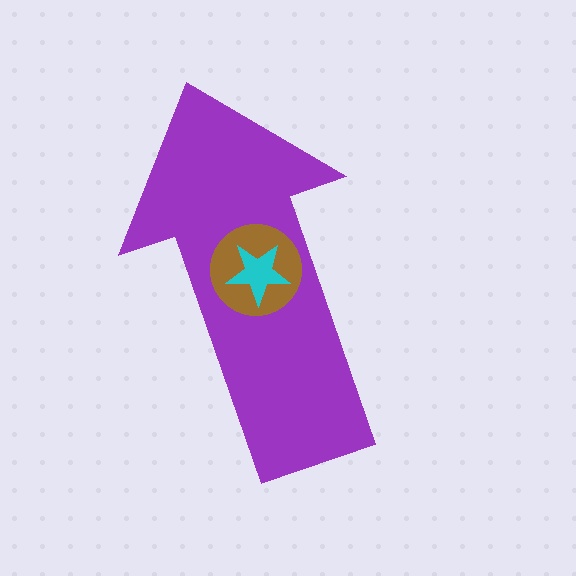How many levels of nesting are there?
3.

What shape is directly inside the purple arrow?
The brown circle.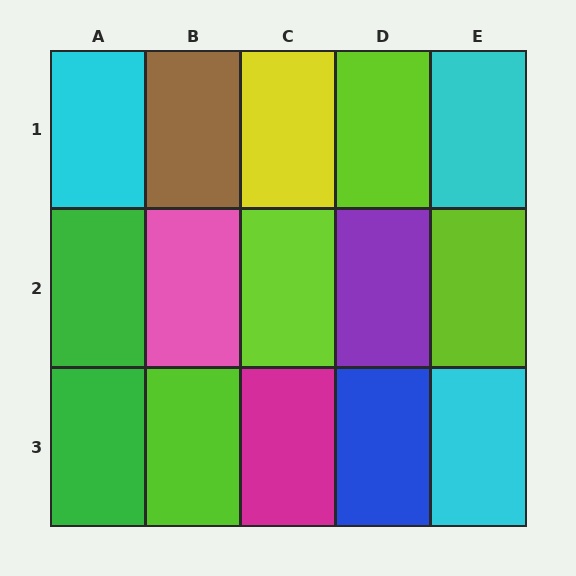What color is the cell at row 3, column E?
Cyan.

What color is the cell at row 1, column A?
Cyan.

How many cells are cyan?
3 cells are cyan.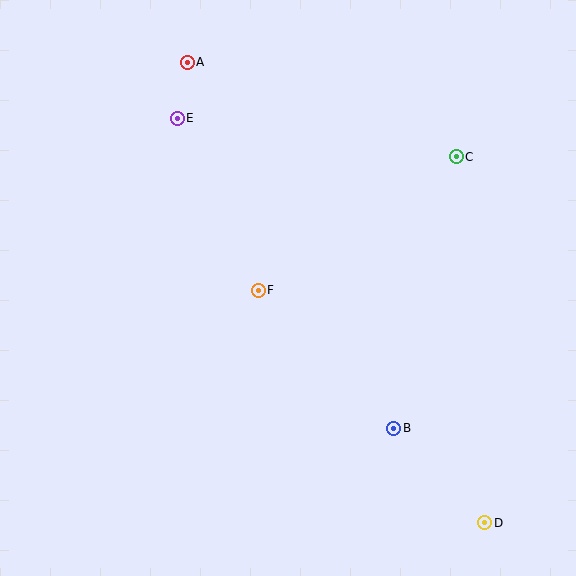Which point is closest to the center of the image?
Point F at (258, 290) is closest to the center.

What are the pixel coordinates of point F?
Point F is at (258, 290).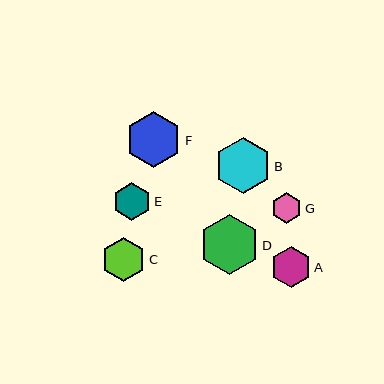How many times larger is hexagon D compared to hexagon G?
Hexagon D is approximately 2.0 times the size of hexagon G.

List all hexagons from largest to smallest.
From largest to smallest: D, B, F, C, A, E, G.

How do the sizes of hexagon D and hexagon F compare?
Hexagon D and hexagon F are approximately the same size.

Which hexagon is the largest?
Hexagon D is the largest with a size of approximately 60 pixels.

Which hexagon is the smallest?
Hexagon G is the smallest with a size of approximately 31 pixels.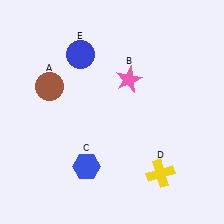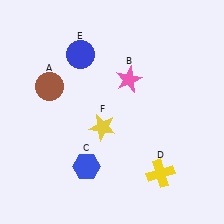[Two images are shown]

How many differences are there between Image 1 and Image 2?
There is 1 difference between the two images.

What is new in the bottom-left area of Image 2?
A yellow star (F) was added in the bottom-left area of Image 2.